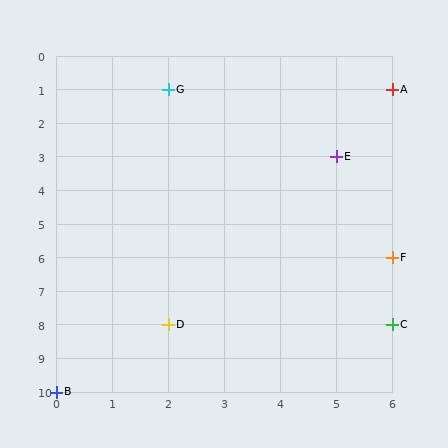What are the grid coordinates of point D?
Point D is at grid coordinates (2, 8).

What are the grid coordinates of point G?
Point G is at grid coordinates (2, 1).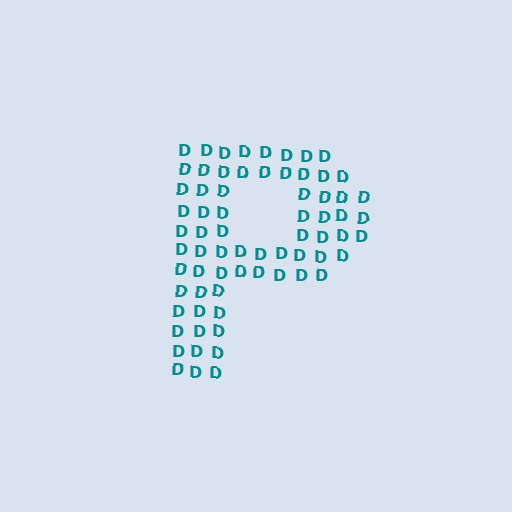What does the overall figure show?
The overall figure shows the letter P.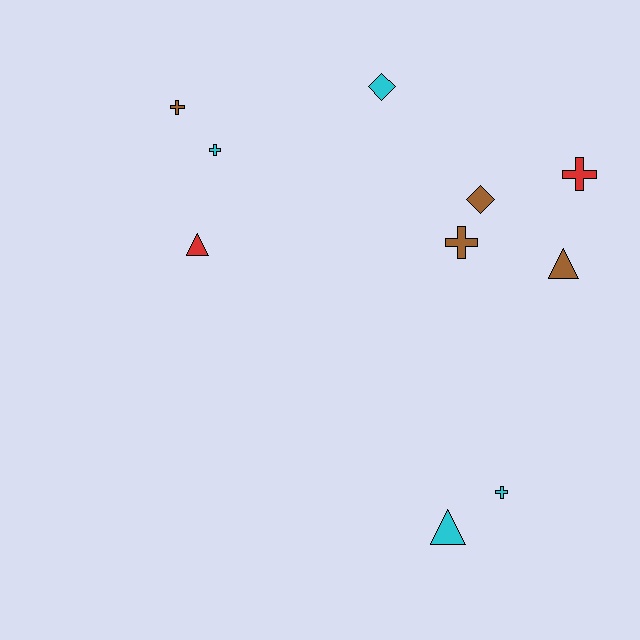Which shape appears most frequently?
Cross, with 5 objects.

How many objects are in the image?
There are 10 objects.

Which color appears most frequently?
Cyan, with 4 objects.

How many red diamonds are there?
There are no red diamonds.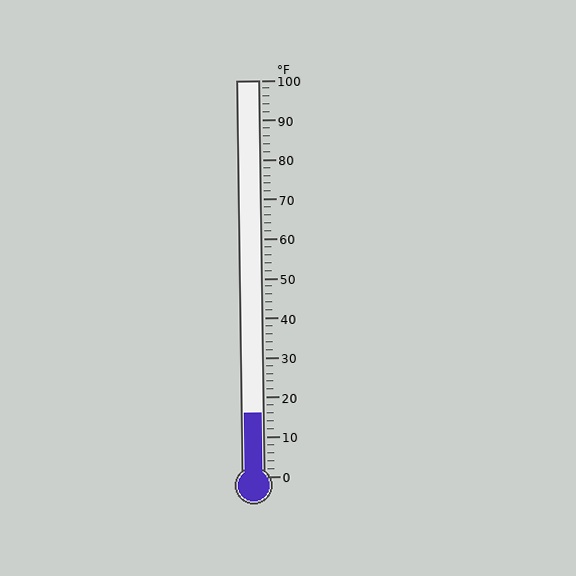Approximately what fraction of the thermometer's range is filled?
The thermometer is filled to approximately 15% of its range.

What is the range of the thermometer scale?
The thermometer scale ranges from 0°F to 100°F.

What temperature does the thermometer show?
The thermometer shows approximately 16°F.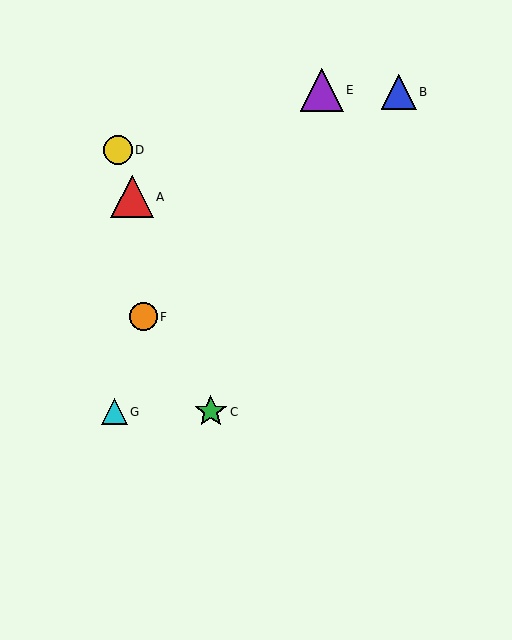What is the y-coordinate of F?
Object F is at y≈317.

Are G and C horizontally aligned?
Yes, both are at y≈412.